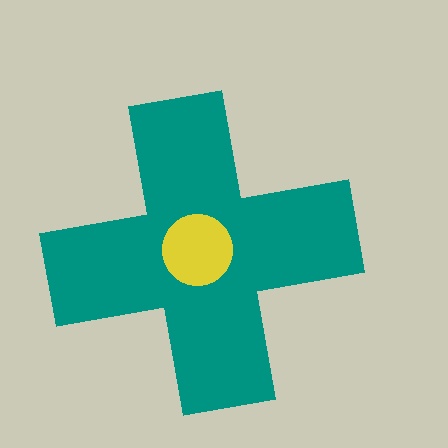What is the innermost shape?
The yellow circle.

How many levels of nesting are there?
2.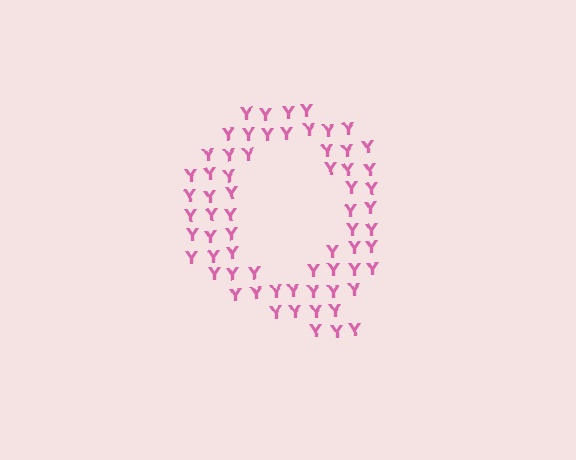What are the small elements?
The small elements are letter Y's.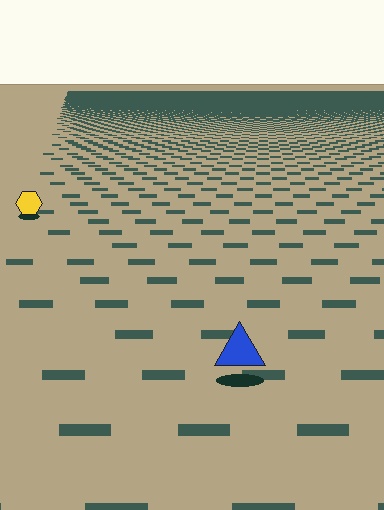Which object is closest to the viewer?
The blue triangle is closest. The texture marks near it are larger and more spread out.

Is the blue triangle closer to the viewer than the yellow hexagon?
Yes. The blue triangle is closer — you can tell from the texture gradient: the ground texture is coarser near it.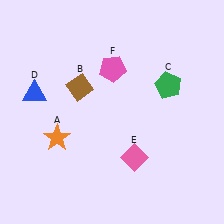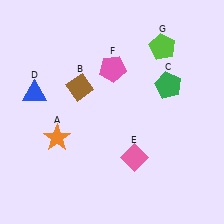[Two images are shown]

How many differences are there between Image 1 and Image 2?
There is 1 difference between the two images.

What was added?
A lime pentagon (G) was added in Image 2.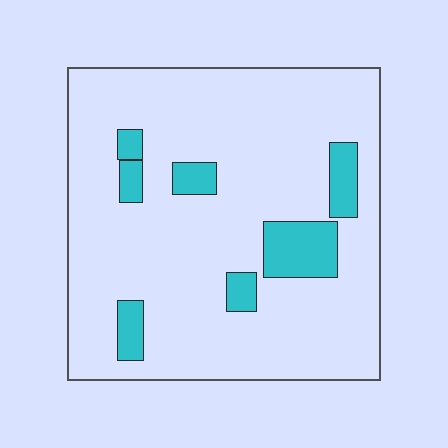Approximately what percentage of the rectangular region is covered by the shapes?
Approximately 15%.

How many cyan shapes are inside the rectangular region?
7.